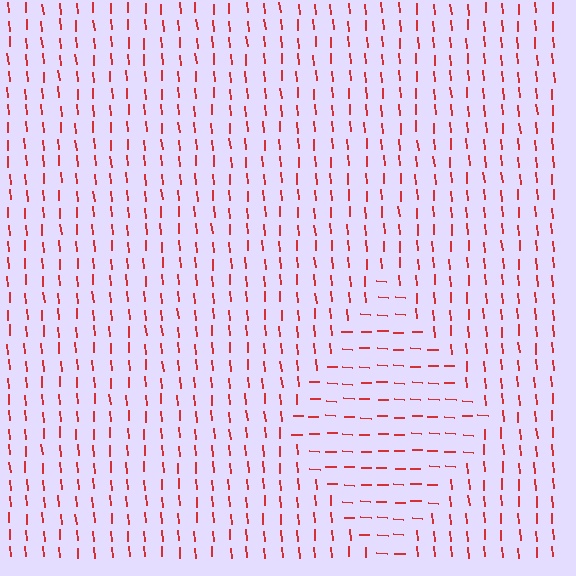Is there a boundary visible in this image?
Yes, there is a texture boundary formed by a change in line orientation.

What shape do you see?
I see a diamond.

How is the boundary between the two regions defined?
The boundary is defined purely by a change in line orientation (approximately 83 degrees difference). All lines are the same color and thickness.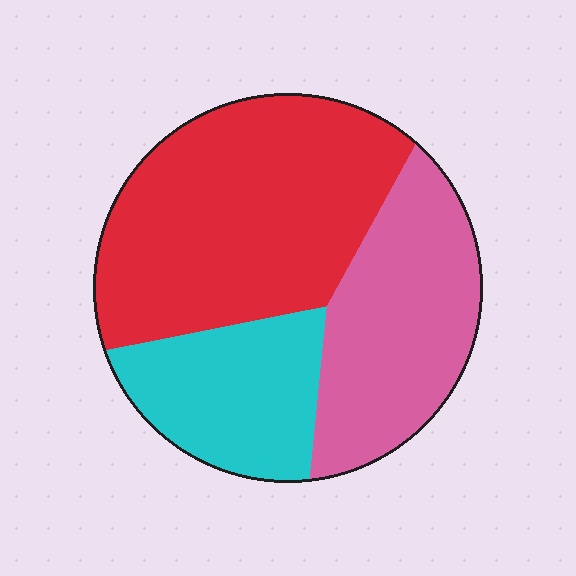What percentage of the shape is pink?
Pink covers about 30% of the shape.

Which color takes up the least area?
Cyan, at roughly 20%.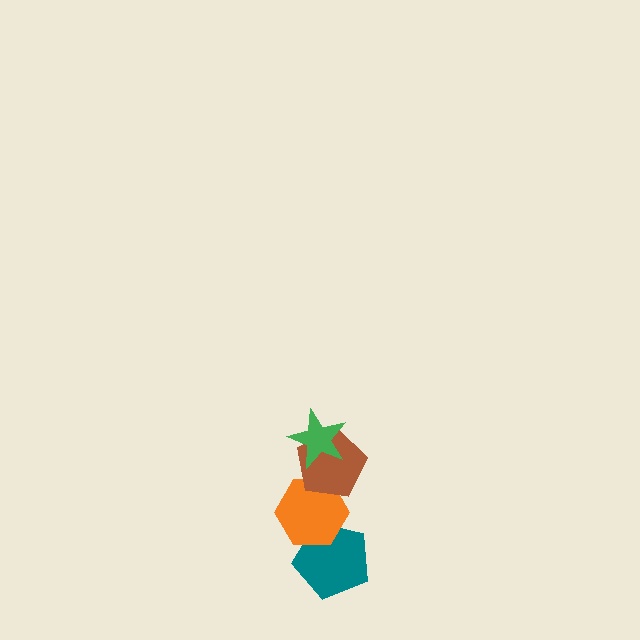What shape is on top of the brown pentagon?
The green star is on top of the brown pentagon.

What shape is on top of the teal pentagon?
The orange hexagon is on top of the teal pentagon.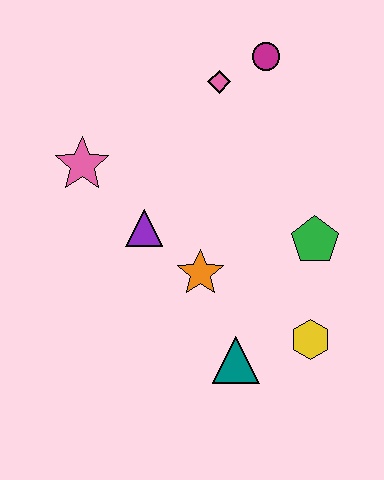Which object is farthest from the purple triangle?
The magenta circle is farthest from the purple triangle.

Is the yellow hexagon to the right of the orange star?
Yes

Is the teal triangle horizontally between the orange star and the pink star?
No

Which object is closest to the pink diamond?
The magenta circle is closest to the pink diamond.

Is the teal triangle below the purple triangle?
Yes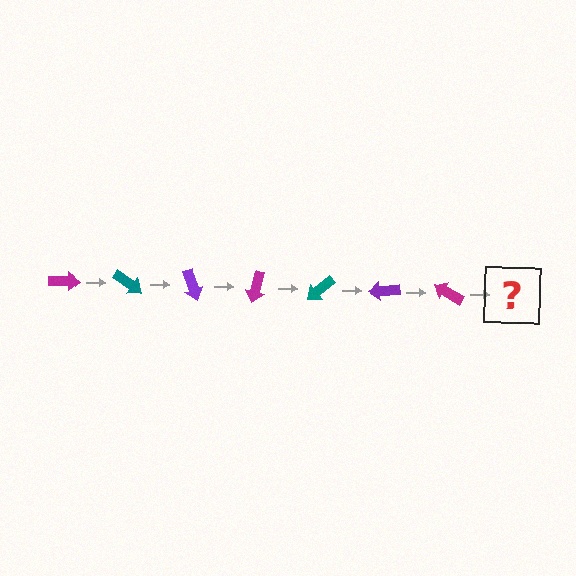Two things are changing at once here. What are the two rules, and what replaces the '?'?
The two rules are that it rotates 35 degrees each step and the color cycles through magenta, teal, and purple. The '?' should be a teal arrow, rotated 245 degrees from the start.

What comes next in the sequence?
The next element should be a teal arrow, rotated 245 degrees from the start.